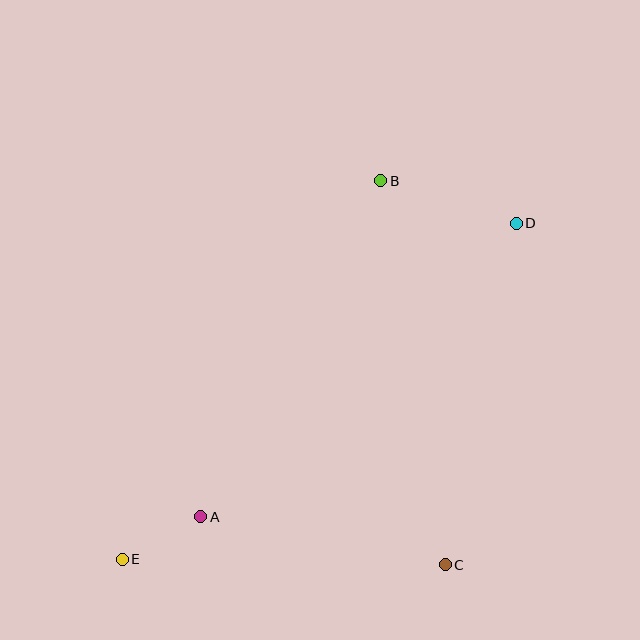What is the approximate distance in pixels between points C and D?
The distance between C and D is approximately 349 pixels.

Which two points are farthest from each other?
Points D and E are farthest from each other.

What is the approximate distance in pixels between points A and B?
The distance between A and B is approximately 381 pixels.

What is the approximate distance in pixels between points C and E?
The distance between C and E is approximately 323 pixels.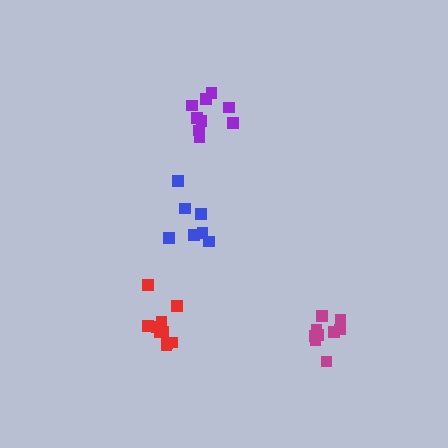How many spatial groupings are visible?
There are 4 spatial groupings.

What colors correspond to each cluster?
The clusters are colored: blue, red, purple, magenta.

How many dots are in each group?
Group 1: 7 dots, Group 2: 10 dots, Group 3: 9 dots, Group 4: 9 dots (35 total).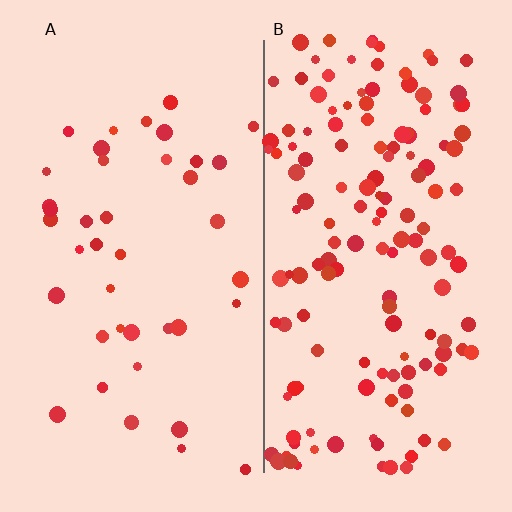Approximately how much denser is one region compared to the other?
Approximately 3.5× — region B over region A.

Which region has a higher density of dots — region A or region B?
B (the right).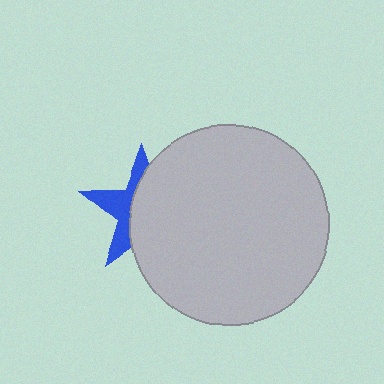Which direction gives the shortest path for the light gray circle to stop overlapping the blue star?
Moving right gives the shortest separation.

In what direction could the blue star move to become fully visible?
The blue star could move left. That would shift it out from behind the light gray circle entirely.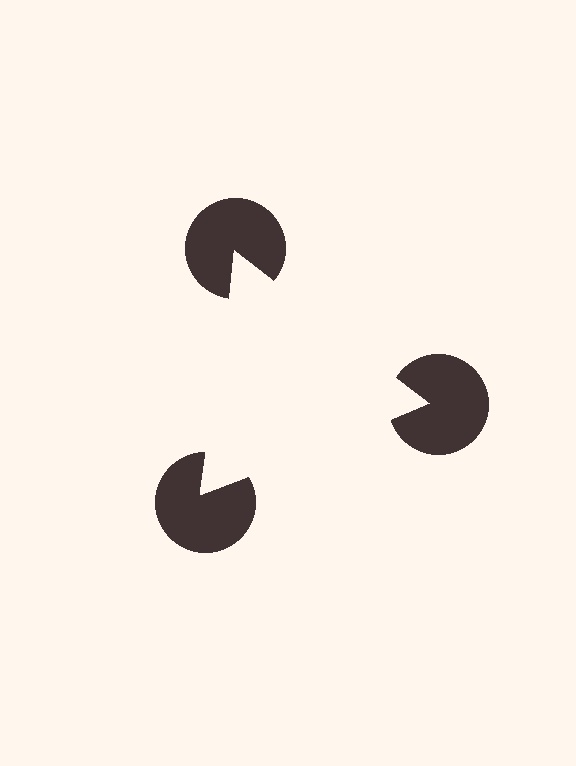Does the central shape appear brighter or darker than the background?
It typically appears slightly brighter than the background, even though no actual brightness change is drawn.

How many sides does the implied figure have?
3 sides.